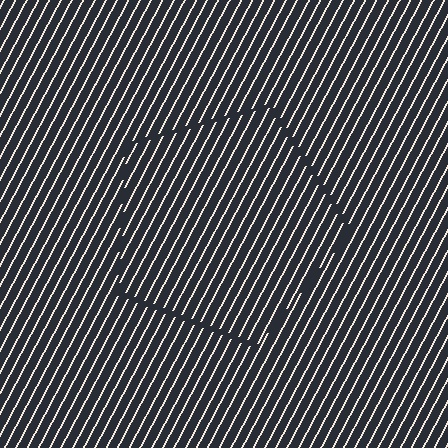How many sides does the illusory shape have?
5 sides — the line-ends trace a pentagon.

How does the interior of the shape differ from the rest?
The interior of the shape contains the same grating, shifted by half a period — the contour is defined by the phase discontinuity where line-ends from the inner and outer gratings abut.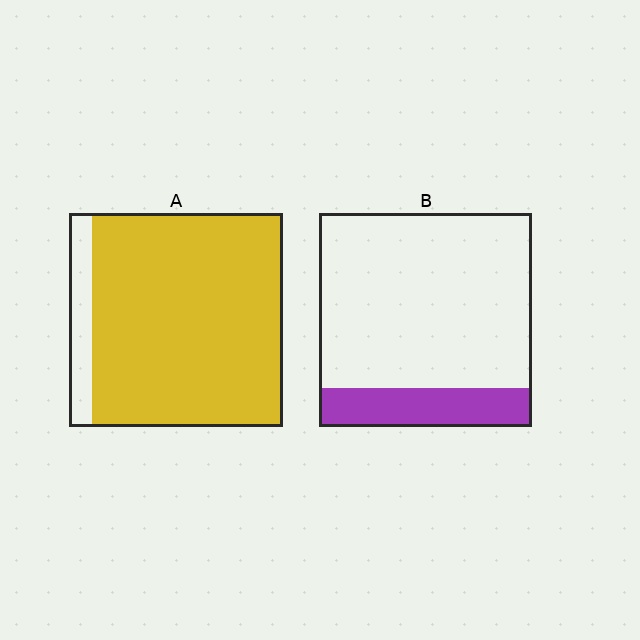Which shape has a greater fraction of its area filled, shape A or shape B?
Shape A.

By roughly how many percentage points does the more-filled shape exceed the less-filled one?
By roughly 70 percentage points (A over B).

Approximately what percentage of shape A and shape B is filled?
A is approximately 90% and B is approximately 20%.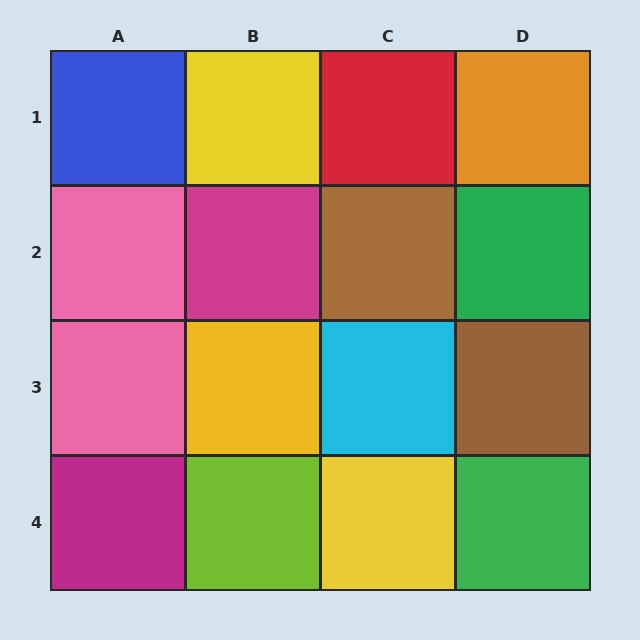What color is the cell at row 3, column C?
Cyan.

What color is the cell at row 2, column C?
Brown.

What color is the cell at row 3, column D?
Brown.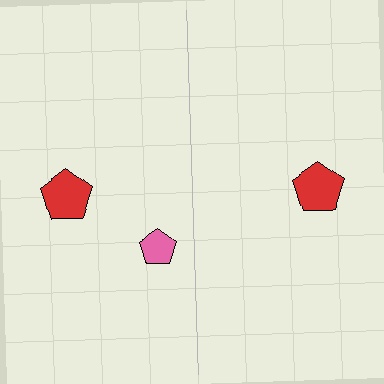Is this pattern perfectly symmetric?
No, the pattern is not perfectly symmetric. A pink pentagon is missing from the right side.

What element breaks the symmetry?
A pink pentagon is missing from the right side.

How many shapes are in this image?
There are 3 shapes in this image.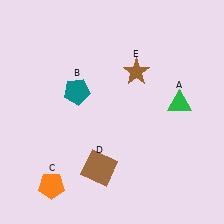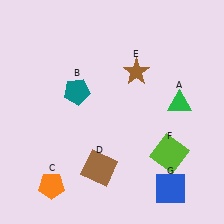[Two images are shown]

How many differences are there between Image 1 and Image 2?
There are 2 differences between the two images.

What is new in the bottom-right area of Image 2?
A lime square (F) was added in the bottom-right area of Image 2.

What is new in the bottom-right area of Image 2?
A blue square (G) was added in the bottom-right area of Image 2.